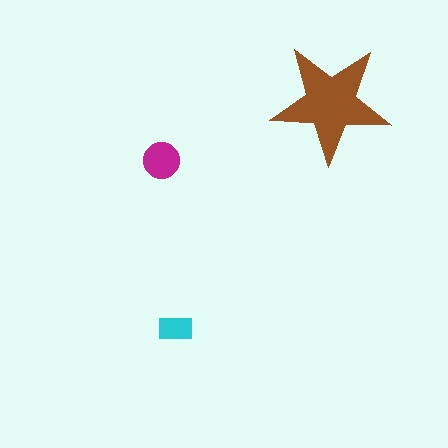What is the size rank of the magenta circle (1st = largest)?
2nd.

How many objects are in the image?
There are 3 objects in the image.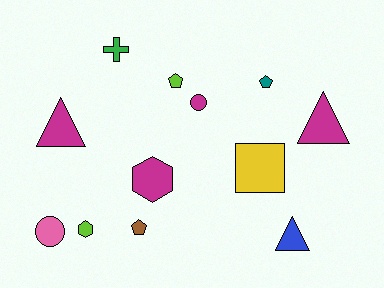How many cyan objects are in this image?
There are no cyan objects.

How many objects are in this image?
There are 12 objects.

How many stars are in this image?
There are no stars.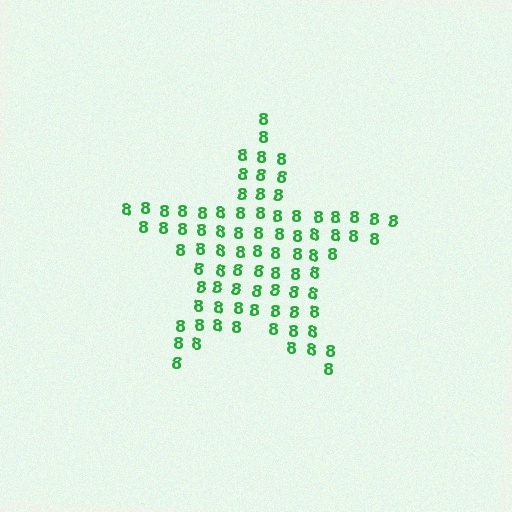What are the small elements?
The small elements are digit 8's.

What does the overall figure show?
The overall figure shows a star.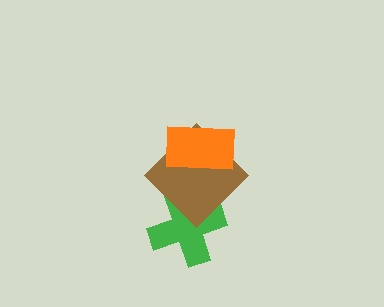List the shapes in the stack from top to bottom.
From top to bottom: the orange rectangle, the brown diamond, the green cross.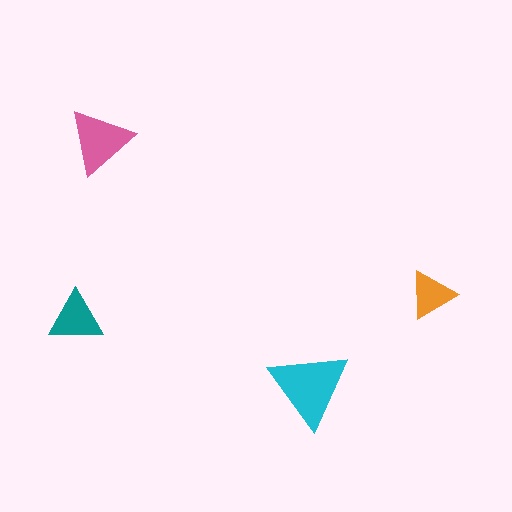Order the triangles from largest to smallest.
the cyan one, the pink one, the teal one, the orange one.